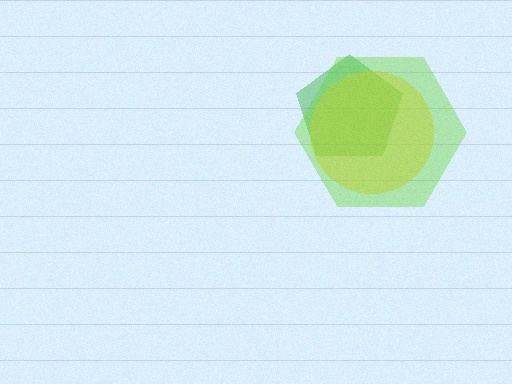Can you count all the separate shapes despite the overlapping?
Yes, there are 3 separate shapes.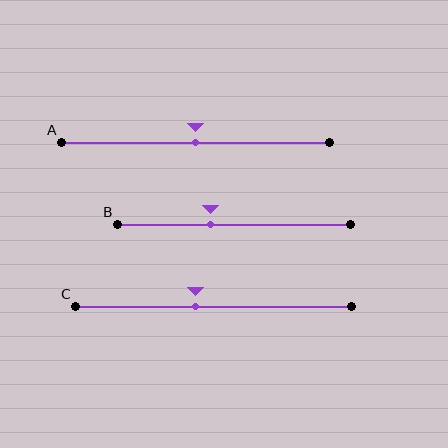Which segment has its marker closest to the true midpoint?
Segment A has its marker closest to the true midpoint.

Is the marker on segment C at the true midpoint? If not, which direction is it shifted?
No, the marker on segment C is shifted to the left by about 7% of the segment length.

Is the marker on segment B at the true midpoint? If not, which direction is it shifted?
No, the marker on segment B is shifted to the left by about 10% of the segment length.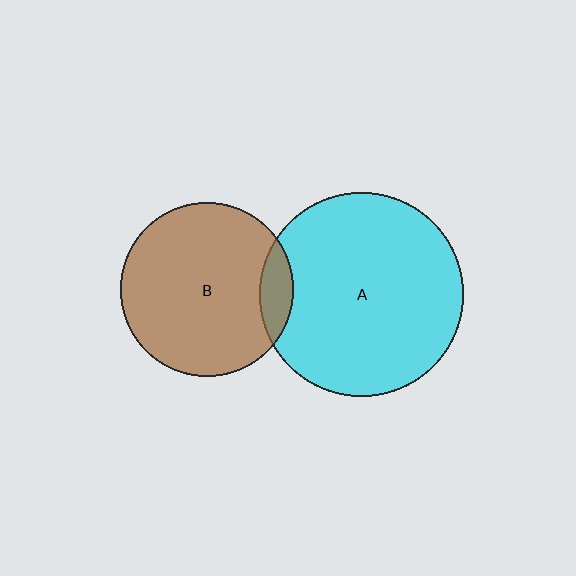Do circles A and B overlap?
Yes.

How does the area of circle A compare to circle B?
Approximately 1.4 times.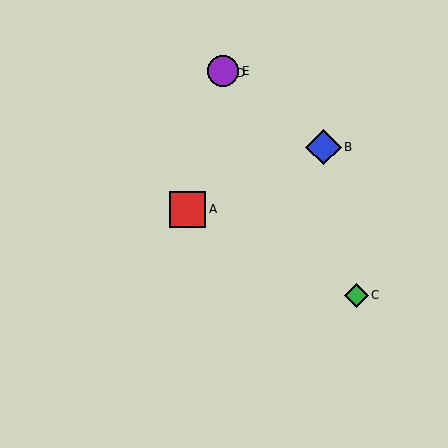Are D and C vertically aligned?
No, D is at x≈223 and C is at x≈356.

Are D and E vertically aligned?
Yes, both are at x≈223.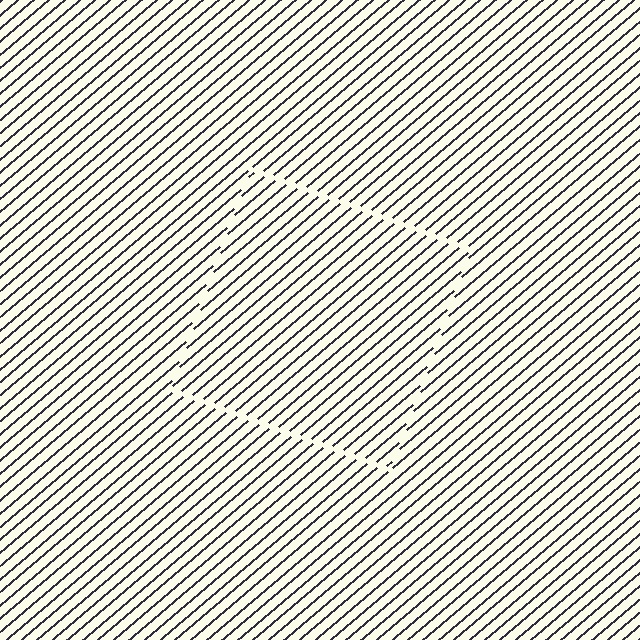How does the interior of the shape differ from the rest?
The interior of the shape contains the same grating, shifted by half a period — the contour is defined by the phase discontinuity where line-ends from the inner and outer gratings abut.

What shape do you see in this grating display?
An illusory square. The interior of the shape contains the same grating, shifted by half a period — the contour is defined by the phase discontinuity where line-ends from the inner and outer gratings abut.